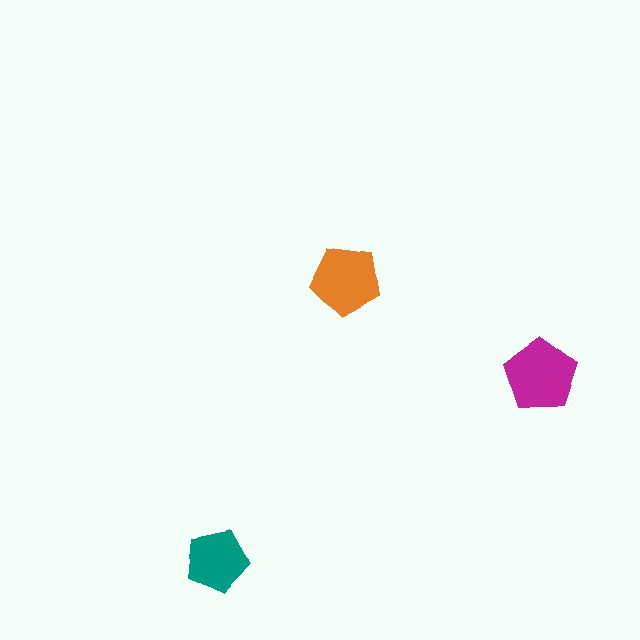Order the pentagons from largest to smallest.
the magenta one, the orange one, the teal one.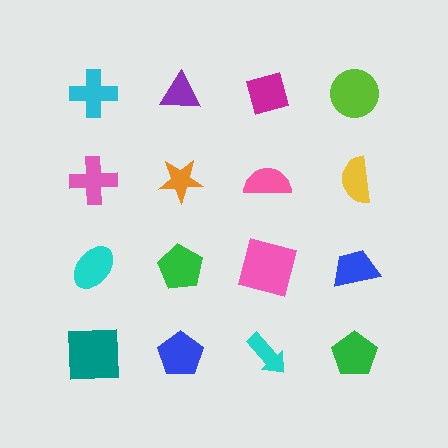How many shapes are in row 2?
4 shapes.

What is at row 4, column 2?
A blue pentagon.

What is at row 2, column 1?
A pink cross.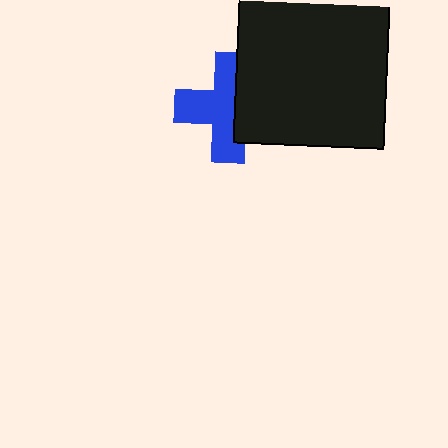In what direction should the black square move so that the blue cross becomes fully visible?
The black square should move right. That is the shortest direction to clear the overlap and leave the blue cross fully visible.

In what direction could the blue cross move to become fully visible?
The blue cross could move left. That would shift it out from behind the black square entirely.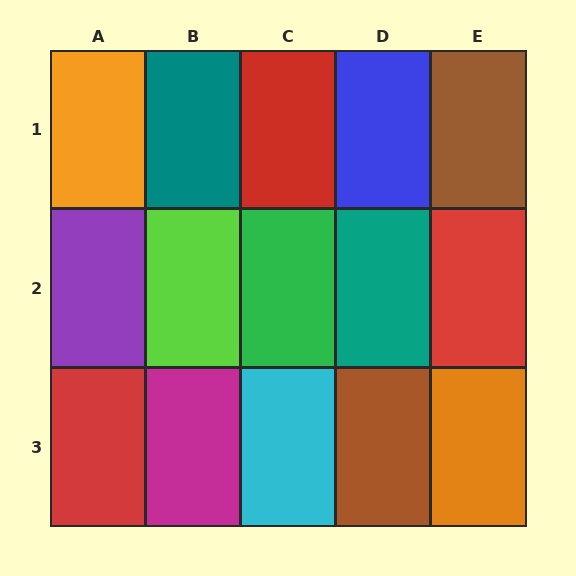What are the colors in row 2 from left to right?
Purple, lime, green, teal, red.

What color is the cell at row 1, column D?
Blue.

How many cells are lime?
1 cell is lime.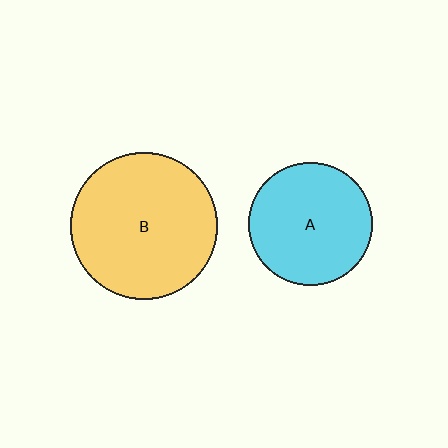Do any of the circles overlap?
No, none of the circles overlap.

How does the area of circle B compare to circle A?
Approximately 1.4 times.